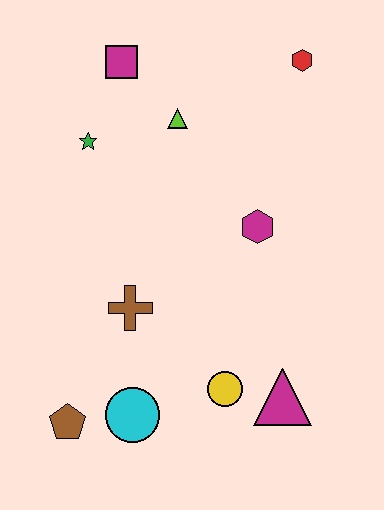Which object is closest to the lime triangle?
The magenta square is closest to the lime triangle.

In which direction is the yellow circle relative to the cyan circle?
The yellow circle is to the right of the cyan circle.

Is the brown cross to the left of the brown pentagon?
No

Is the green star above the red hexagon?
No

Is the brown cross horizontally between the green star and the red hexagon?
Yes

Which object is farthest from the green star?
The magenta triangle is farthest from the green star.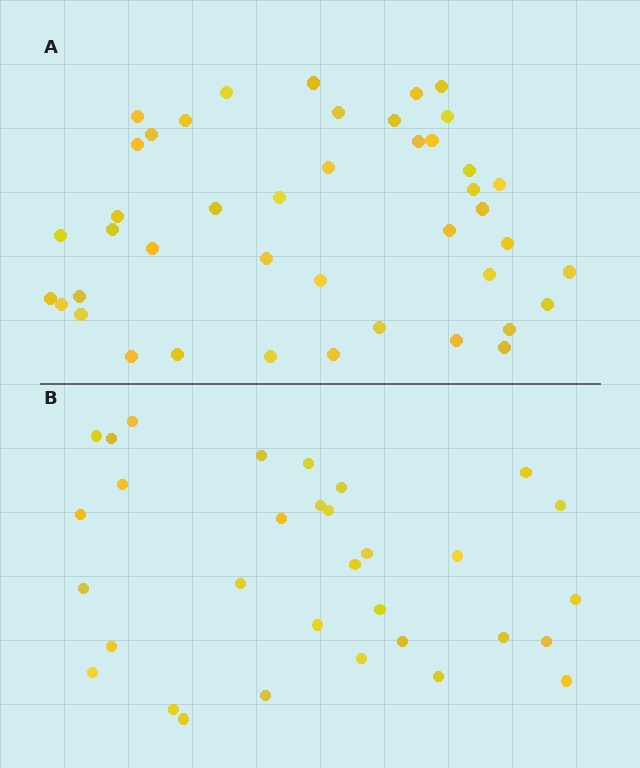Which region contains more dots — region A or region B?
Region A (the top region) has more dots.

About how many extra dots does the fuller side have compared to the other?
Region A has roughly 12 or so more dots than region B.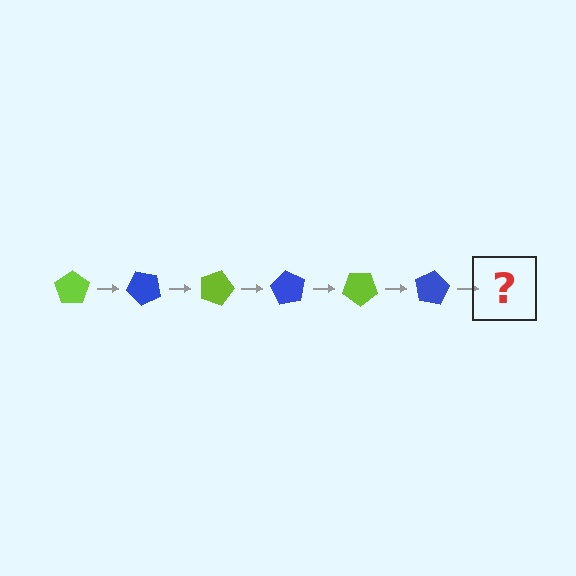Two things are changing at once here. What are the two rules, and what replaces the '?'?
The two rules are that it rotates 45 degrees each step and the color cycles through lime and blue. The '?' should be a lime pentagon, rotated 270 degrees from the start.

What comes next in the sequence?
The next element should be a lime pentagon, rotated 270 degrees from the start.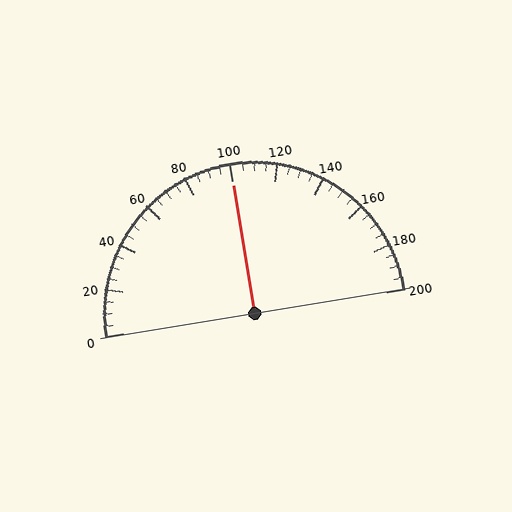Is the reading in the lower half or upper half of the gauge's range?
The reading is in the upper half of the range (0 to 200).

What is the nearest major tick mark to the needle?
The nearest major tick mark is 100.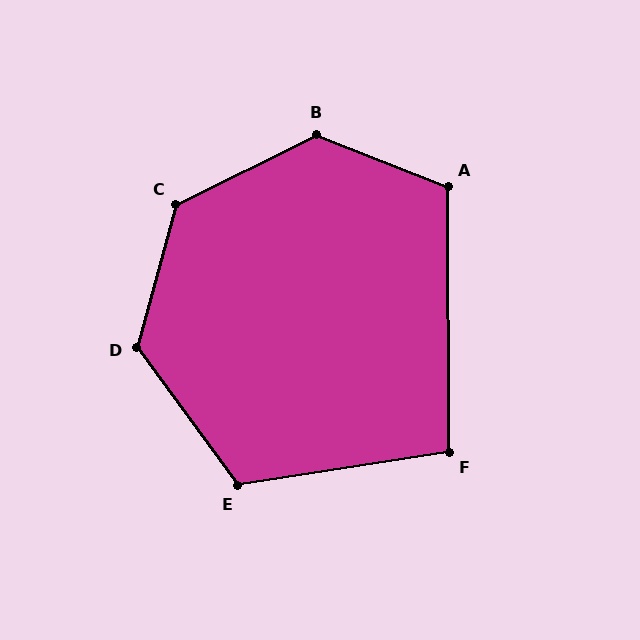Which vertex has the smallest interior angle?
F, at approximately 99 degrees.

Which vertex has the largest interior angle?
B, at approximately 132 degrees.